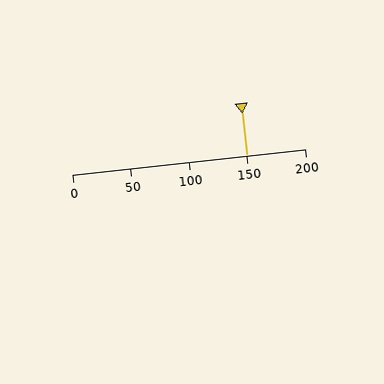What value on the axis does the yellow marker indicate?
The marker indicates approximately 150.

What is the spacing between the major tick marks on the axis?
The major ticks are spaced 50 apart.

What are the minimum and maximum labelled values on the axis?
The axis runs from 0 to 200.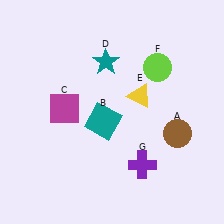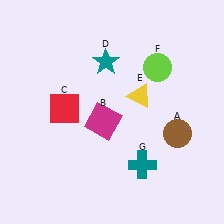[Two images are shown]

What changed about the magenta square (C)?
In Image 1, C is magenta. In Image 2, it changed to red.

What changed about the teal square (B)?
In Image 1, B is teal. In Image 2, it changed to magenta.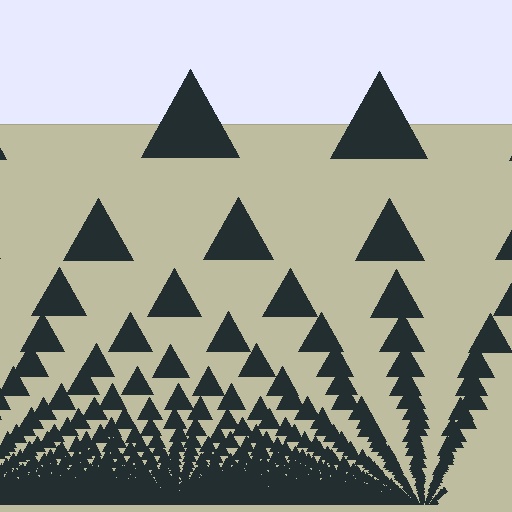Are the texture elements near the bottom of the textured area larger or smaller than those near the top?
Smaller. The gradient is inverted — elements near the bottom are smaller and denser.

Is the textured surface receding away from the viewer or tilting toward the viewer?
The surface appears to tilt toward the viewer. Texture elements get larger and sparser toward the top.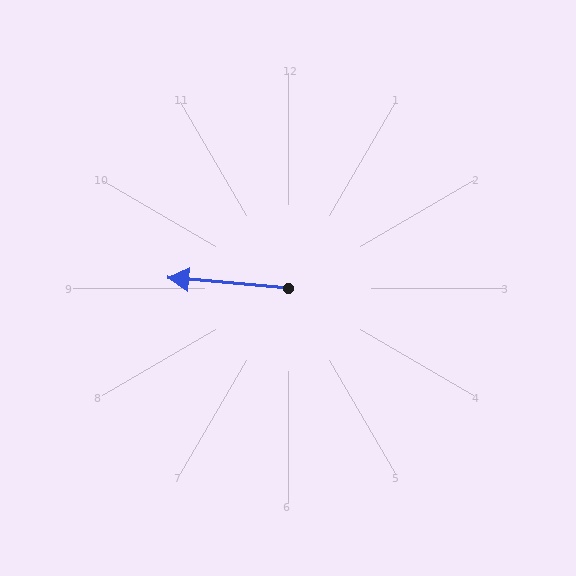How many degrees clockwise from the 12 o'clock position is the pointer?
Approximately 275 degrees.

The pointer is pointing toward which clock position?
Roughly 9 o'clock.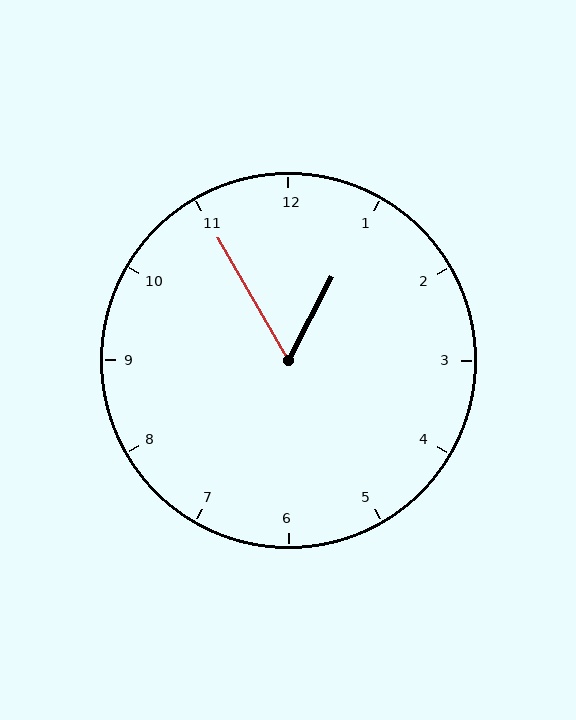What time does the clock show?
12:55.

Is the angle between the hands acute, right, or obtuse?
It is acute.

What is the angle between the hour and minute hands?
Approximately 58 degrees.